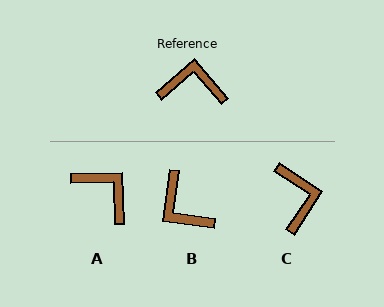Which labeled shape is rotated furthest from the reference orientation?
B, about 131 degrees away.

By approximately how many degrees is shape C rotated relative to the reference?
Approximately 74 degrees clockwise.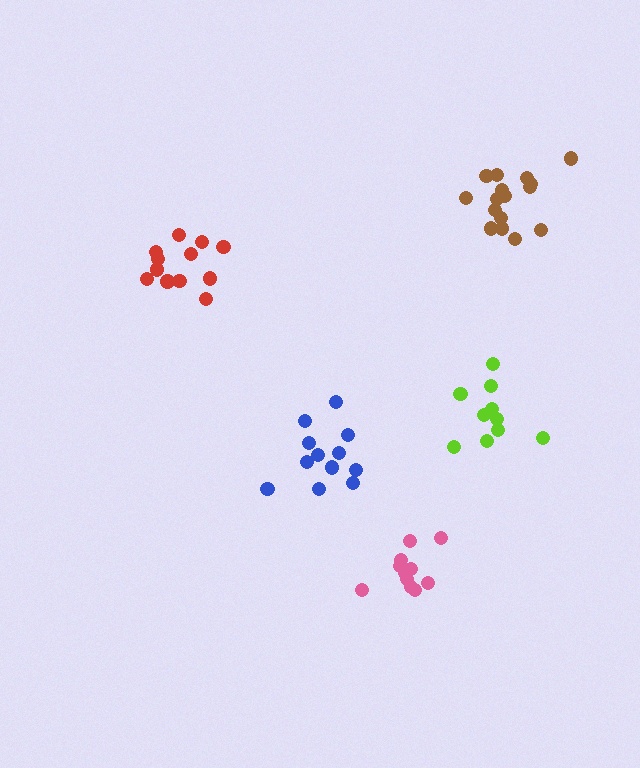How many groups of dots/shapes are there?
There are 5 groups.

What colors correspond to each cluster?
The clusters are colored: blue, red, brown, lime, pink.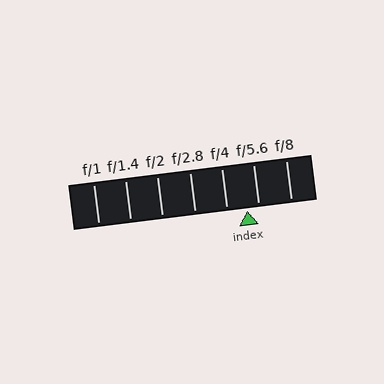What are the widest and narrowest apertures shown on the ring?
The widest aperture shown is f/1 and the narrowest is f/8.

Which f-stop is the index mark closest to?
The index mark is closest to f/5.6.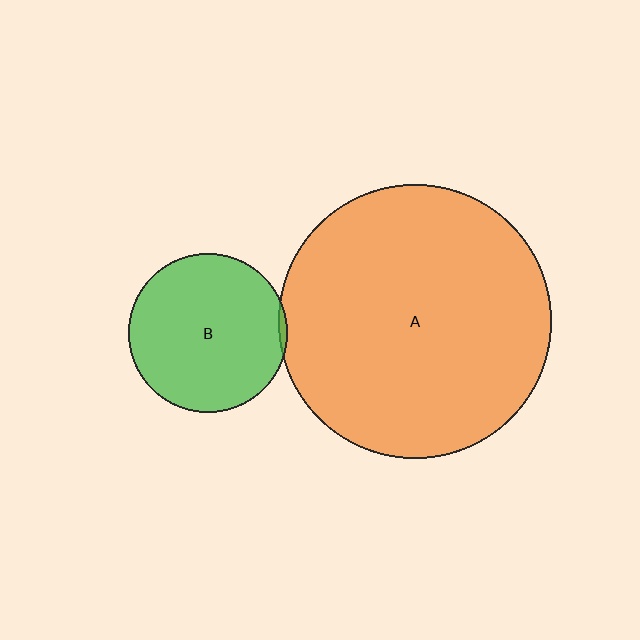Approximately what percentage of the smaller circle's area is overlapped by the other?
Approximately 5%.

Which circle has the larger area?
Circle A (orange).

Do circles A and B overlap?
Yes.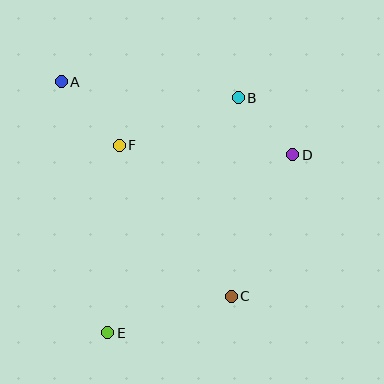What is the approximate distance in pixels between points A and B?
The distance between A and B is approximately 177 pixels.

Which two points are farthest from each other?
Points A and C are farthest from each other.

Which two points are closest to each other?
Points B and D are closest to each other.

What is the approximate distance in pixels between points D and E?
The distance between D and E is approximately 257 pixels.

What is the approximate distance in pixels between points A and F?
The distance between A and F is approximately 86 pixels.